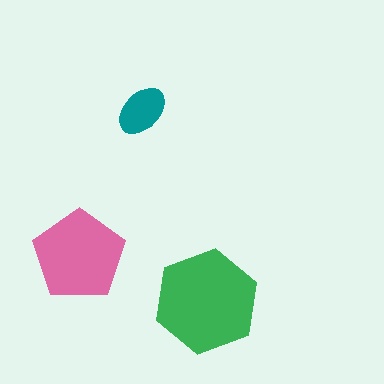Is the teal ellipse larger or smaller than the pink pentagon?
Smaller.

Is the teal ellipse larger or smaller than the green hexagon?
Smaller.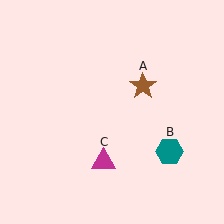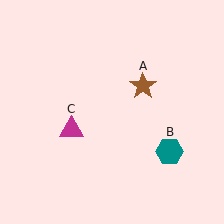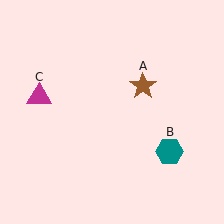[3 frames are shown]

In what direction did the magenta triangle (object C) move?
The magenta triangle (object C) moved up and to the left.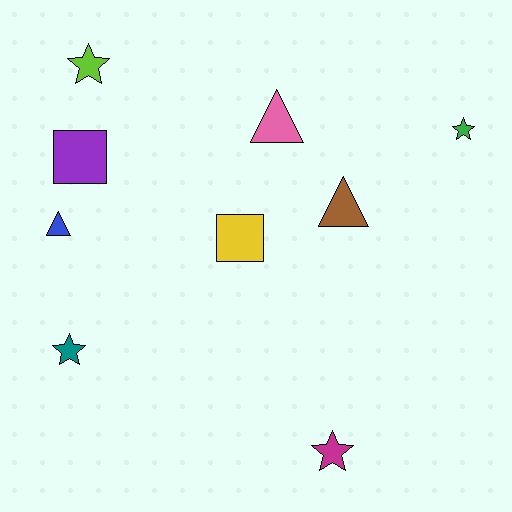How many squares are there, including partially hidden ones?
There are 2 squares.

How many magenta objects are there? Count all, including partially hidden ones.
There is 1 magenta object.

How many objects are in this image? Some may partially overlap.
There are 9 objects.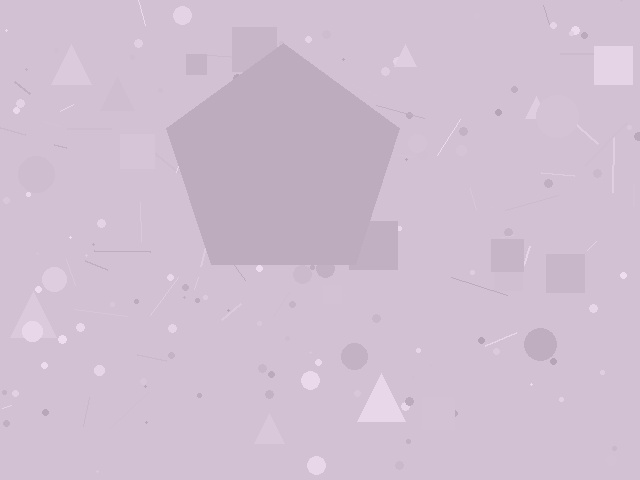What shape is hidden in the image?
A pentagon is hidden in the image.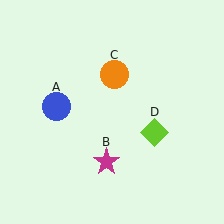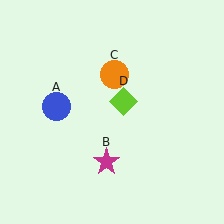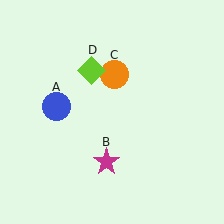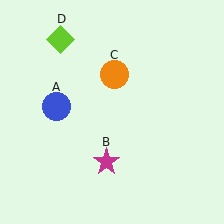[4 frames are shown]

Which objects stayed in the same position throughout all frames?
Blue circle (object A) and magenta star (object B) and orange circle (object C) remained stationary.